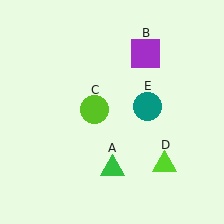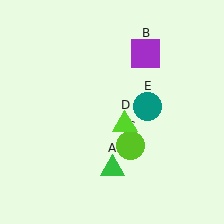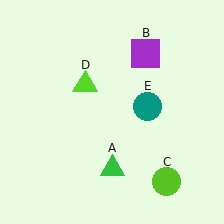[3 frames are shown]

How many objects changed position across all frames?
2 objects changed position: lime circle (object C), lime triangle (object D).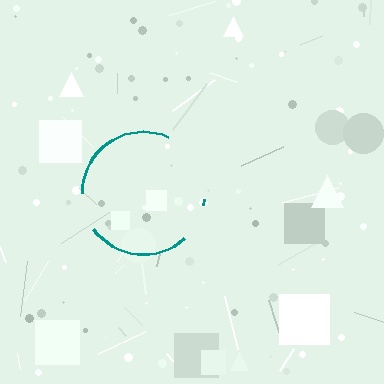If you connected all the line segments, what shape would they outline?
They would outline a circle.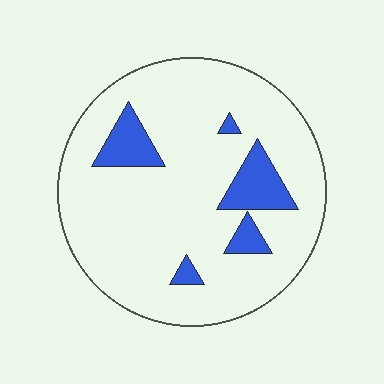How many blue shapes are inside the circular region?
5.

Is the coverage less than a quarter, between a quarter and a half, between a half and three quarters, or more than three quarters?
Less than a quarter.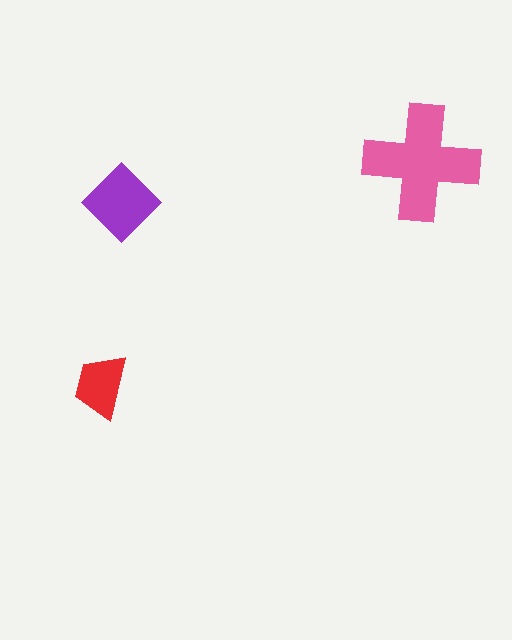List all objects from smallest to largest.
The red trapezoid, the purple diamond, the pink cross.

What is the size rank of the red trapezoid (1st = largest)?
3rd.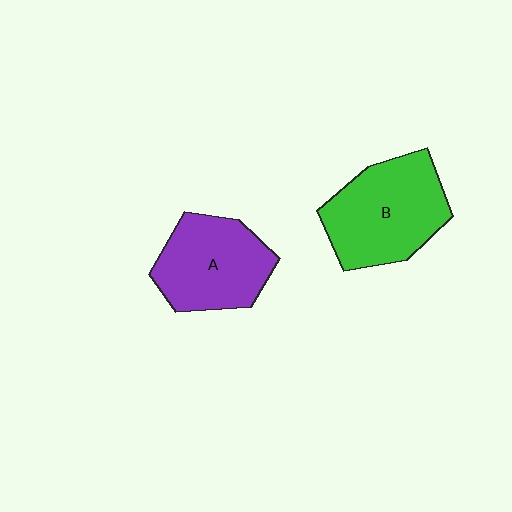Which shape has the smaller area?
Shape A (purple).